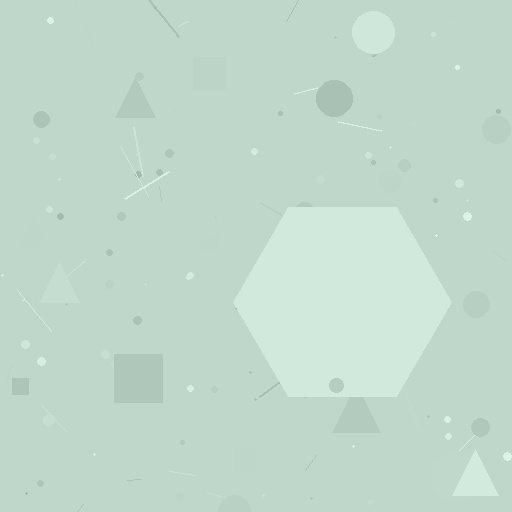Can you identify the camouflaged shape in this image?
The camouflaged shape is a hexagon.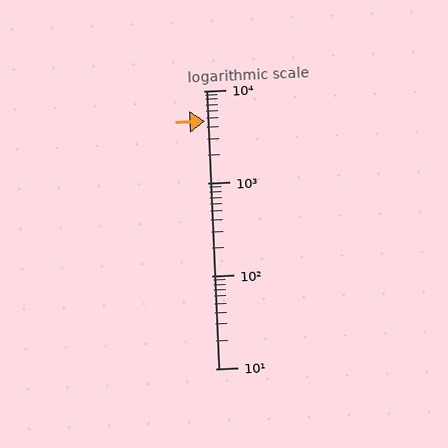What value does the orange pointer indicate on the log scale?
The pointer indicates approximately 4700.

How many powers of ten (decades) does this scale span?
The scale spans 3 decades, from 10 to 10000.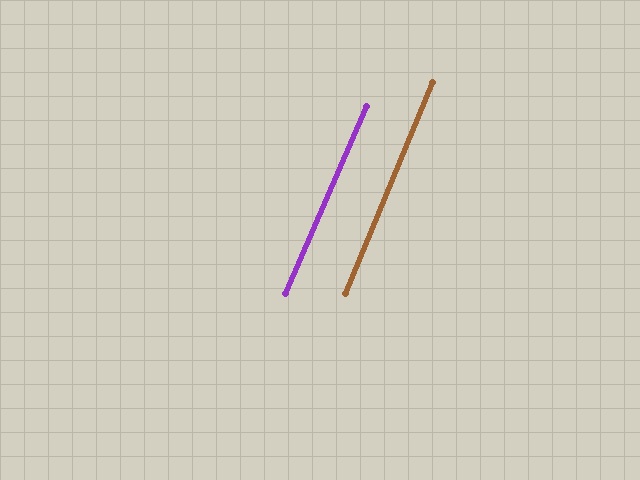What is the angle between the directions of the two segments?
Approximately 1 degree.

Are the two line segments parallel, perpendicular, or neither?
Parallel — their directions differ by only 1.1°.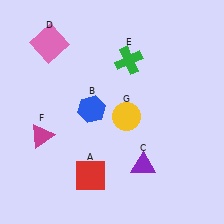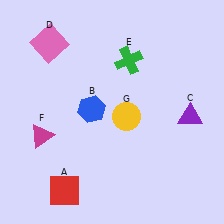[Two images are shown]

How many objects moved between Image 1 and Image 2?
2 objects moved between the two images.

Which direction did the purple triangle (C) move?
The purple triangle (C) moved up.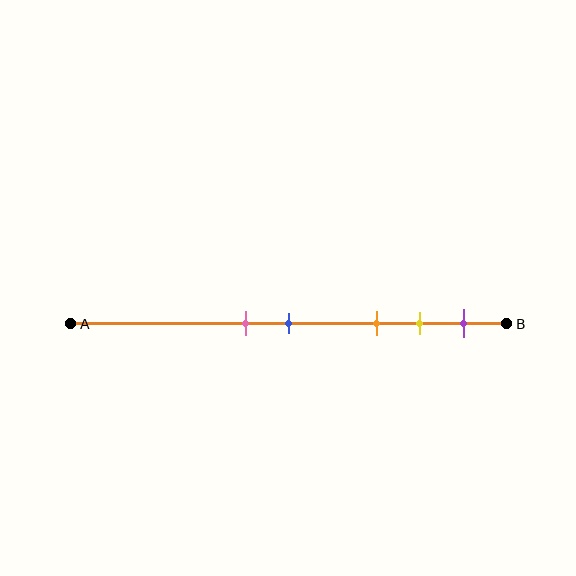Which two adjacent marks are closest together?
The pink and blue marks are the closest adjacent pair.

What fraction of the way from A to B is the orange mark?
The orange mark is approximately 70% (0.7) of the way from A to B.